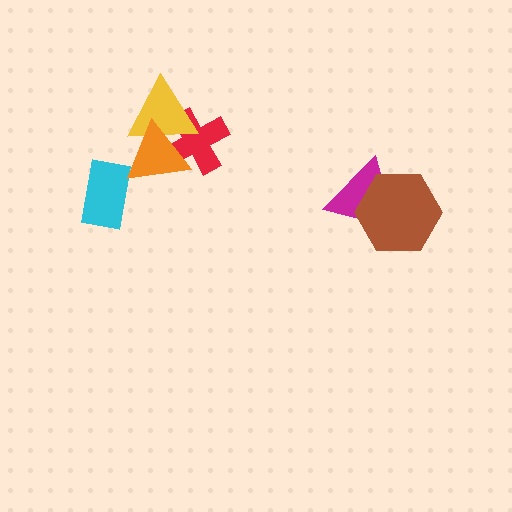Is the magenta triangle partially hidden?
Yes, it is partially covered by another shape.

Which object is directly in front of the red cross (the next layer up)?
The yellow triangle is directly in front of the red cross.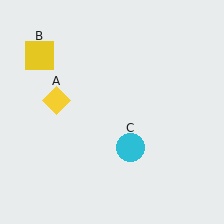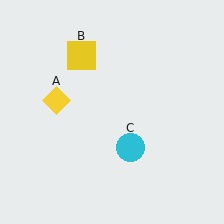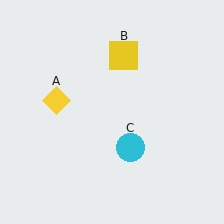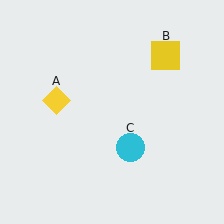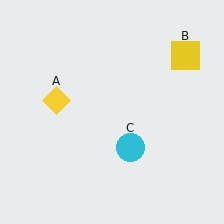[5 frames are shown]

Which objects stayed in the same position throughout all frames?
Yellow diamond (object A) and cyan circle (object C) remained stationary.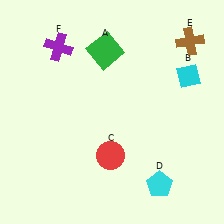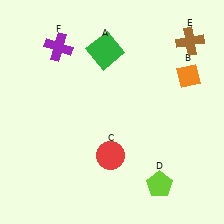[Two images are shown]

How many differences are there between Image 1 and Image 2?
There are 2 differences between the two images.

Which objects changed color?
B changed from cyan to orange. D changed from cyan to lime.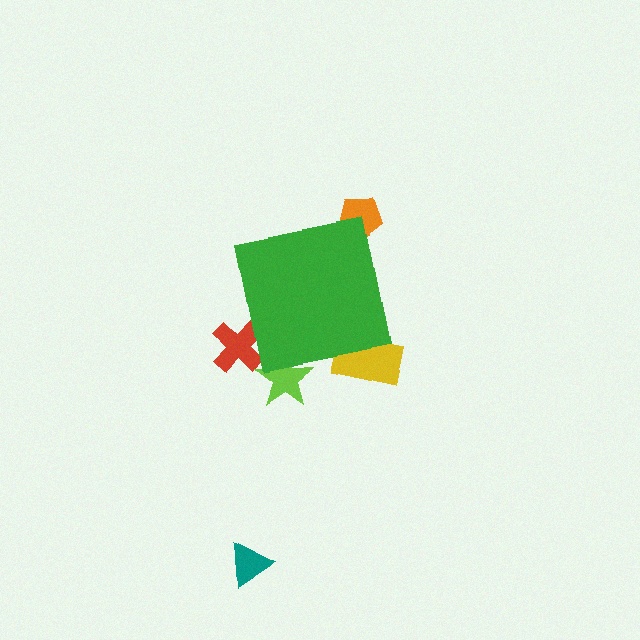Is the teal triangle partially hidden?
No, the teal triangle is fully visible.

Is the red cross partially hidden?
Yes, the red cross is partially hidden behind the green square.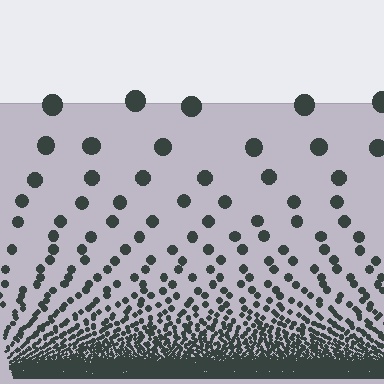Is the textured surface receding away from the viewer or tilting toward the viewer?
The surface appears to tilt toward the viewer. Texture elements get larger and sparser toward the top.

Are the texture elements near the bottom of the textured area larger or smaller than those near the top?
Smaller. The gradient is inverted — elements near the bottom are smaller and denser.